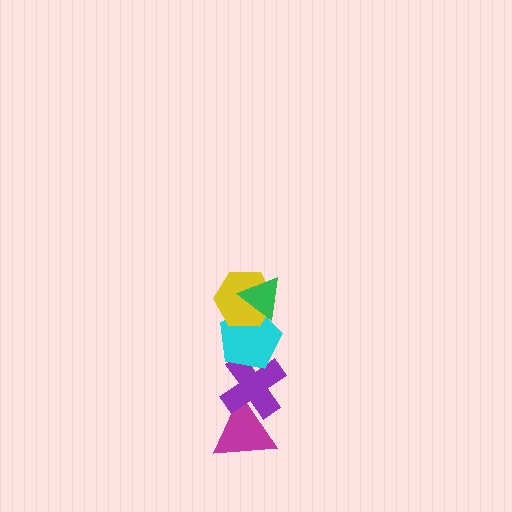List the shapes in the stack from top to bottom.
From top to bottom: the green triangle, the yellow hexagon, the cyan pentagon, the purple cross, the magenta triangle.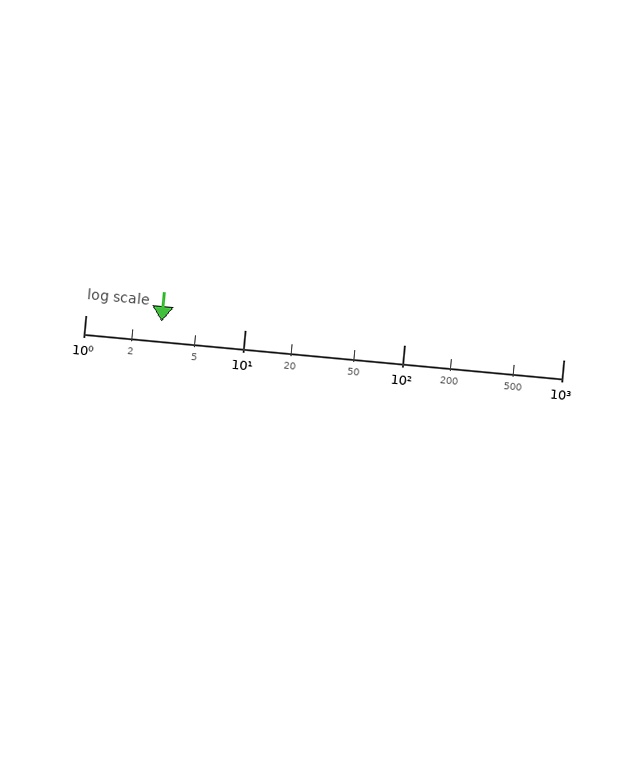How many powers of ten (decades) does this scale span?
The scale spans 3 decades, from 1 to 1000.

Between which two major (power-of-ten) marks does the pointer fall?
The pointer is between 1 and 10.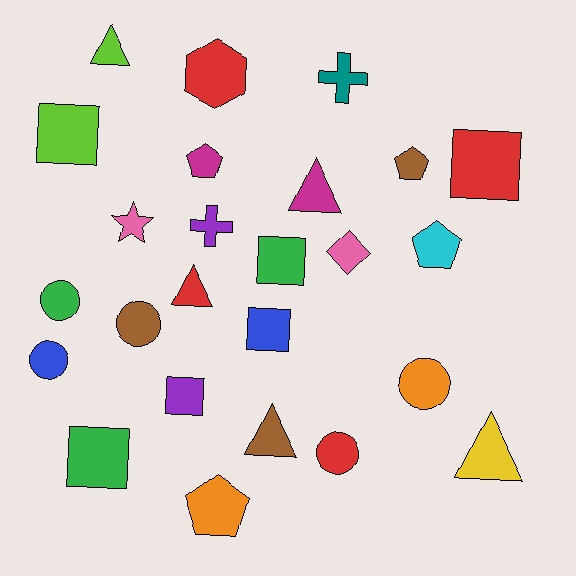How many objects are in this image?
There are 25 objects.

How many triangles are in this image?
There are 5 triangles.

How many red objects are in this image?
There are 4 red objects.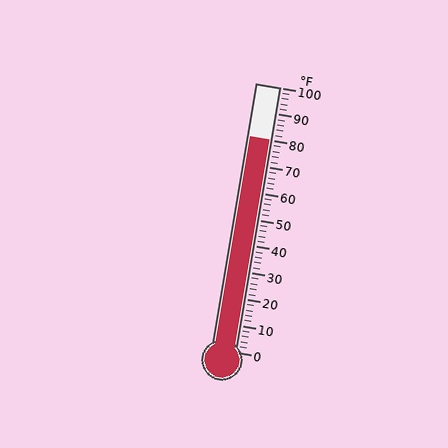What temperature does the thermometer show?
The thermometer shows approximately 80°F.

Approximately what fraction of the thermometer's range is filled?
The thermometer is filled to approximately 80% of its range.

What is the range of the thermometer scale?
The thermometer scale ranges from 0°F to 100°F.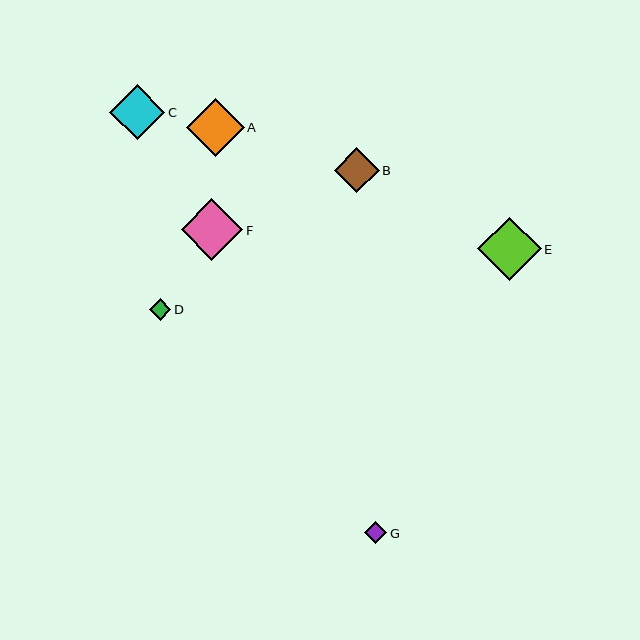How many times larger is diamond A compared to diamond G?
Diamond A is approximately 2.6 times the size of diamond G.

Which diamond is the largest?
Diamond E is the largest with a size of approximately 64 pixels.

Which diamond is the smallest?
Diamond D is the smallest with a size of approximately 21 pixels.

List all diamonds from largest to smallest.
From largest to smallest: E, F, A, C, B, G, D.